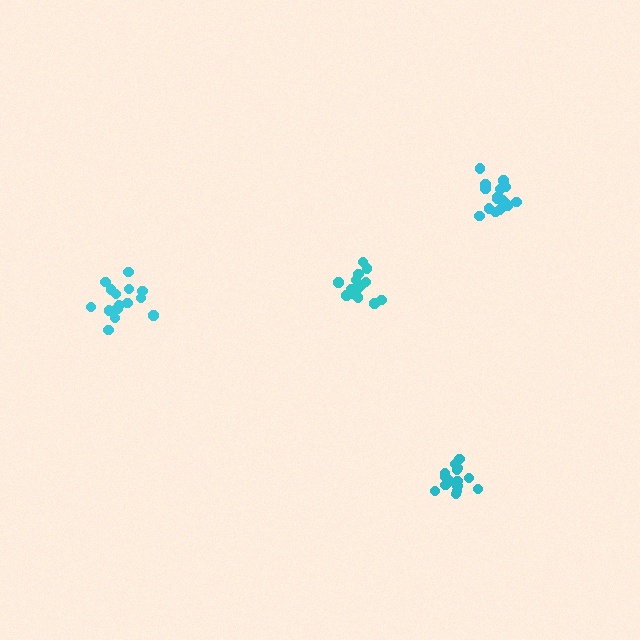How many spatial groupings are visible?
There are 4 spatial groupings.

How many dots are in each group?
Group 1: 15 dots, Group 2: 15 dots, Group 3: 15 dots, Group 4: 18 dots (63 total).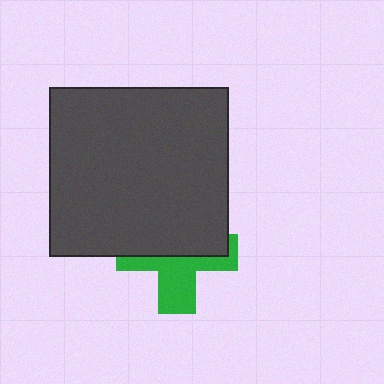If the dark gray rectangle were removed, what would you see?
You would see the complete green cross.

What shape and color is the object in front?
The object in front is a dark gray rectangle.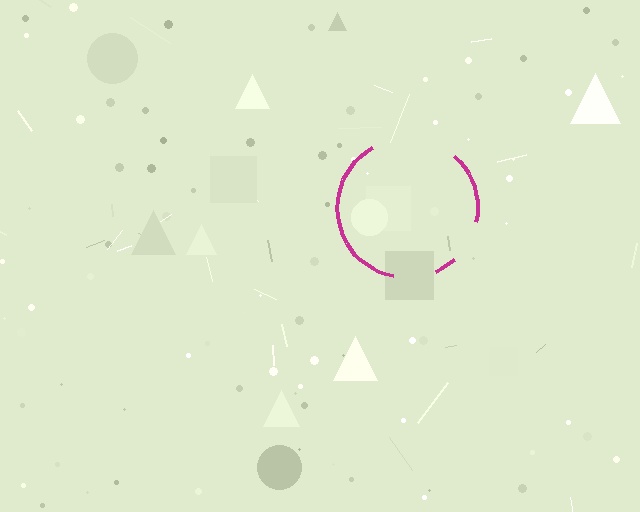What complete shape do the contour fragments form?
The contour fragments form a circle.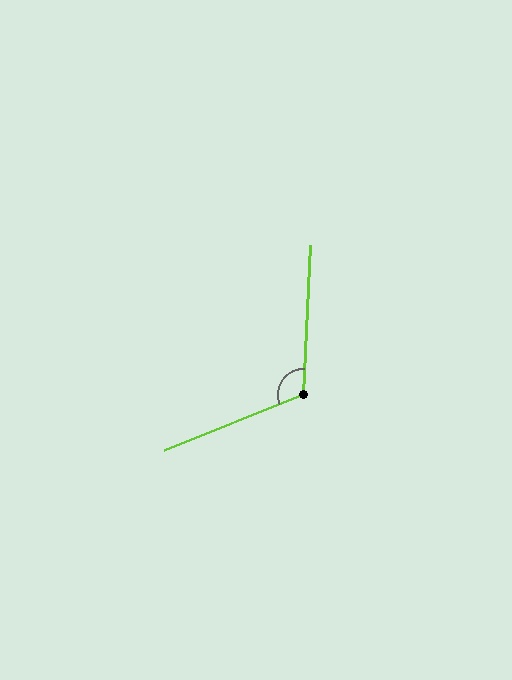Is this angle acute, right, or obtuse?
It is obtuse.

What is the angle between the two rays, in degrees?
Approximately 114 degrees.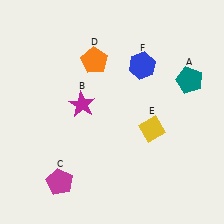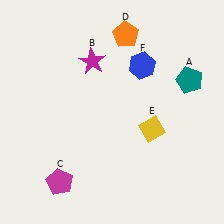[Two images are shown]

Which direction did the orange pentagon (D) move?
The orange pentagon (D) moved right.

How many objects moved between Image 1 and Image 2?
2 objects moved between the two images.